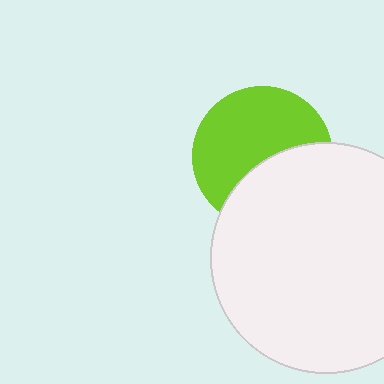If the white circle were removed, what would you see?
You would see the complete lime circle.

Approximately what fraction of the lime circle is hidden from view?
Roughly 40% of the lime circle is hidden behind the white circle.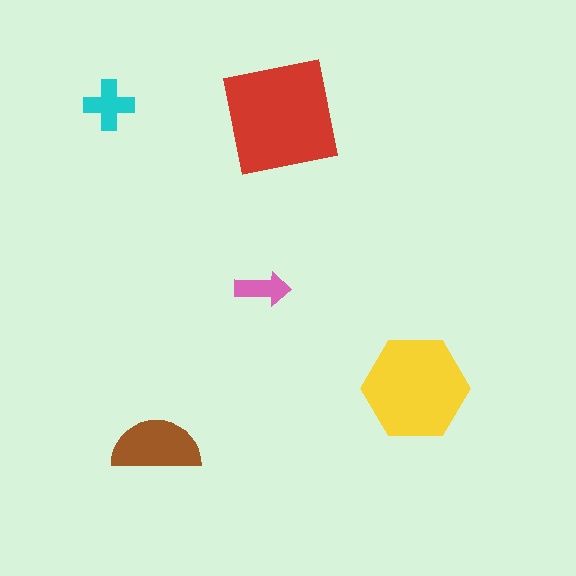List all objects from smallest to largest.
The pink arrow, the cyan cross, the brown semicircle, the yellow hexagon, the red square.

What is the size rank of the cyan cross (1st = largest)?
4th.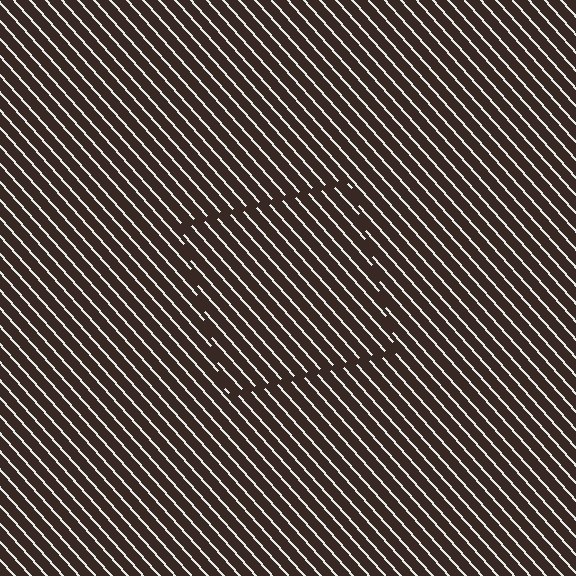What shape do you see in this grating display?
An illusory square. The interior of the shape contains the same grating, shifted by half a period — the contour is defined by the phase discontinuity where line-ends from the inner and outer gratings abut.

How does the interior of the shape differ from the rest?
The interior of the shape contains the same grating, shifted by half a period — the contour is defined by the phase discontinuity where line-ends from the inner and outer gratings abut.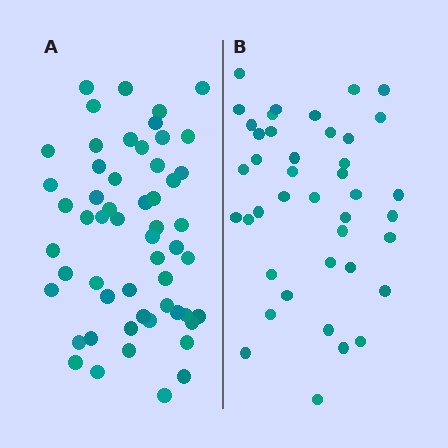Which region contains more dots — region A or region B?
Region A (the left region) has more dots.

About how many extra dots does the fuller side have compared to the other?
Region A has approximately 15 more dots than region B.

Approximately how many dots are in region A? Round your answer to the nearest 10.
About 60 dots. (The exact count is 55, which rounds to 60.)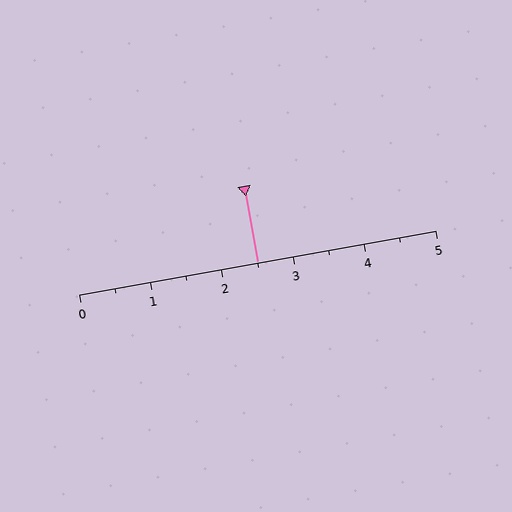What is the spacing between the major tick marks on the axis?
The major ticks are spaced 1 apart.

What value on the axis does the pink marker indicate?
The marker indicates approximately 2.5.